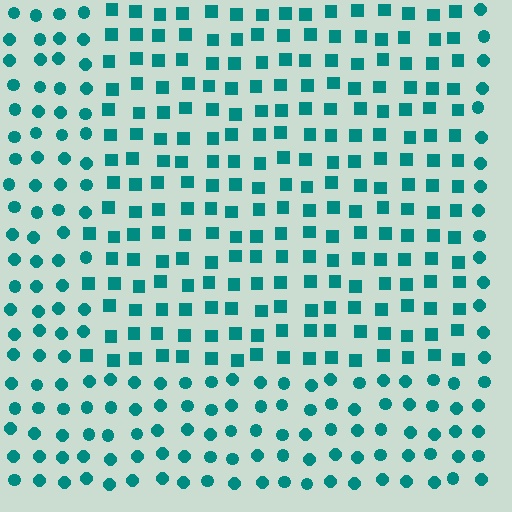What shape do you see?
I see a rectangle.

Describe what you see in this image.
The image is filled with small teal elements arranged in a uniform grid. A rectangle-shaped region contains squares, while the surrounding area contains circles. The boundary is defined purely by the change in element shape.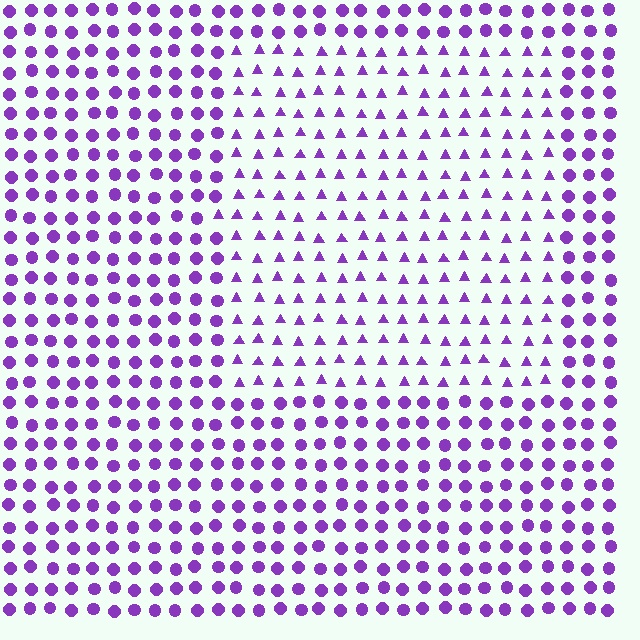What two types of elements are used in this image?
The image uses triangles inside the rectangle region and circles outside it.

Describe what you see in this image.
The image is filled with small purple elements arranged in a uniform grid. A rectangle-shaped region contains triangles, while the surrounding area contains circles. The boundary is defined purely by the change in element shape.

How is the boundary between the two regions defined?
The boundary is defined by a change in element shape: triangles inside vs. circles outside. All elements share the same color and spacing.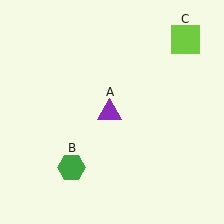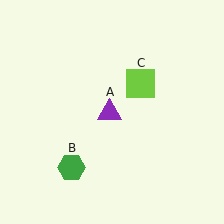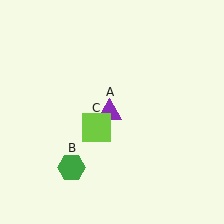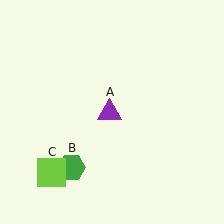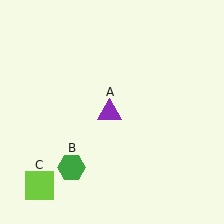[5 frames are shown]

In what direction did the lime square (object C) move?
The lime square (object C) moved down and to the left.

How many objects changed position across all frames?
1 object changed position: lime square (object C).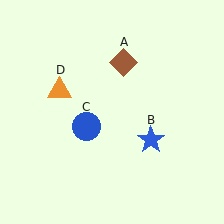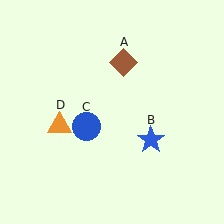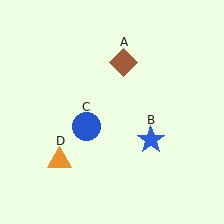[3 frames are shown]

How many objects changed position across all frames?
1 object changed position: orange triangle (object D).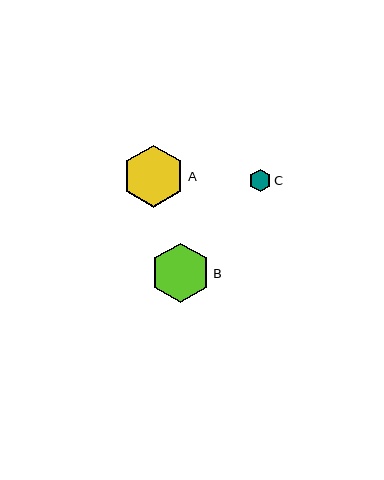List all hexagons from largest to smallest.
From largest to smallest: A, B, C.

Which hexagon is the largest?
Hexagon A is the largest with a size of approximately 63 pixels.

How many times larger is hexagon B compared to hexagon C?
Hexagon B is approximately 2.7 times the size of hexagon C.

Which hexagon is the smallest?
Hexagon C is the smallest with a size of approximately 22 pixels.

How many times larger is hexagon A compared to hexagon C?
Hexagon A is approximately 2.8 times the size of hexagon C.